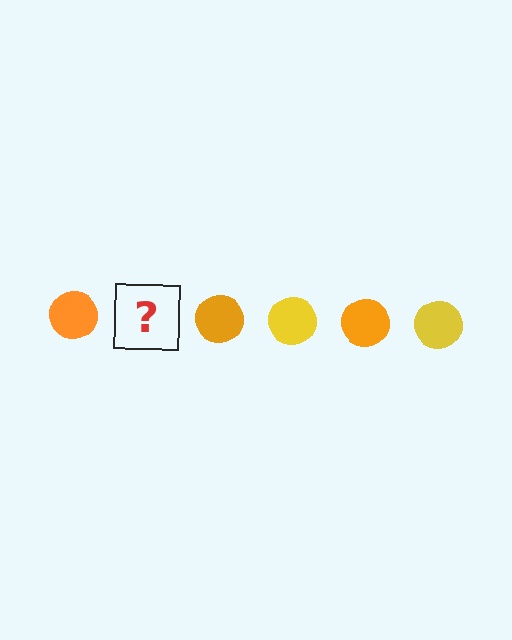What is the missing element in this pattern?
The missing element is a yellow circle.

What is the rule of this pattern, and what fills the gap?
The rule is that the pattern cycles through orange, yellow circles. The gap should be filled with a yellow circle.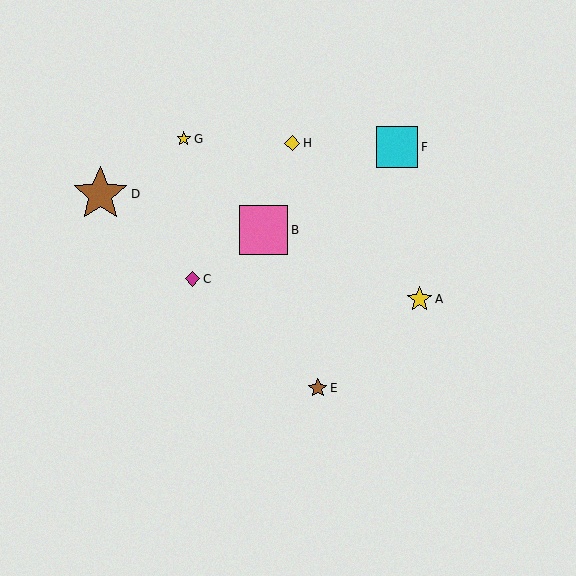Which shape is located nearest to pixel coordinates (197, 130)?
The yellow star (labeled G) at (184, 139) is nearest to that location.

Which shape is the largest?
The brown star (labeled D) is the largest.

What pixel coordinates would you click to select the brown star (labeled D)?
Click at (100, 194) to select the brown star D.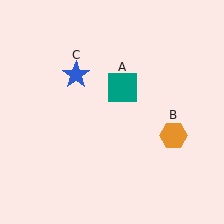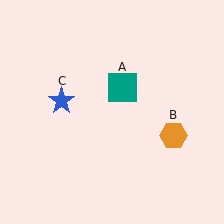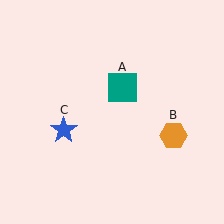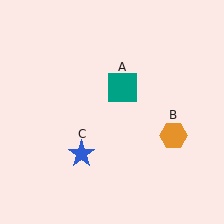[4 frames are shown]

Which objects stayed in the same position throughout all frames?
Teal square (object A) and orange hexagon (object B) remained stationary.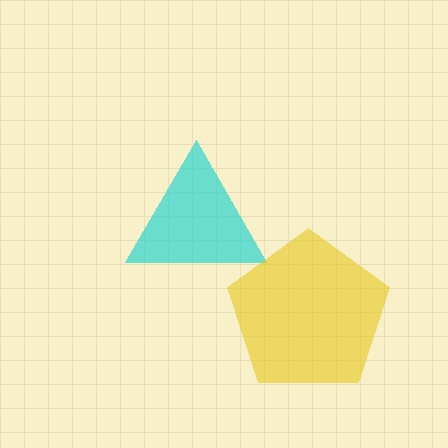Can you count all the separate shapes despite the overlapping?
Yes, there are 2 separate shapes.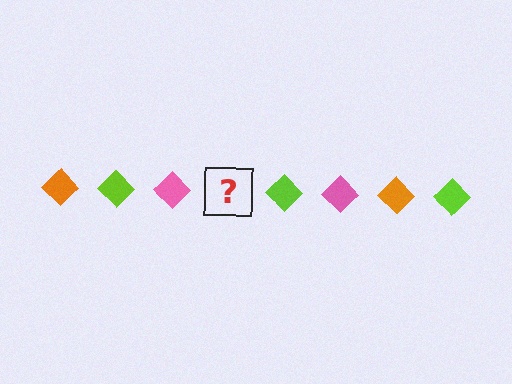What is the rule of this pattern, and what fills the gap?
The rule is that the pattern cycles through orange, lime, pink diamonds. The gap should be filled with an orange diamond.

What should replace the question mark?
The question mark should be replaced with an orange diamond.